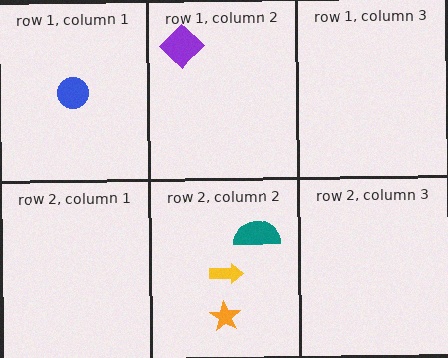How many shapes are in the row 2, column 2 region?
3.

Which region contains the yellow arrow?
The row 2, column 2 region.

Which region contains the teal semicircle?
The row 2, column 2 region.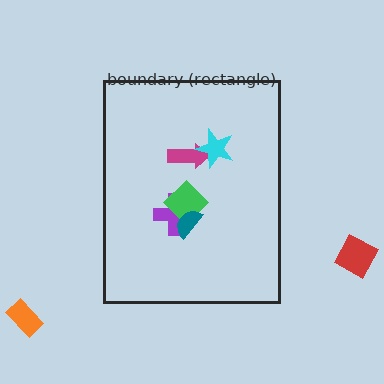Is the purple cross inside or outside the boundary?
Inside.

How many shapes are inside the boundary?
5 inside, 2 outside.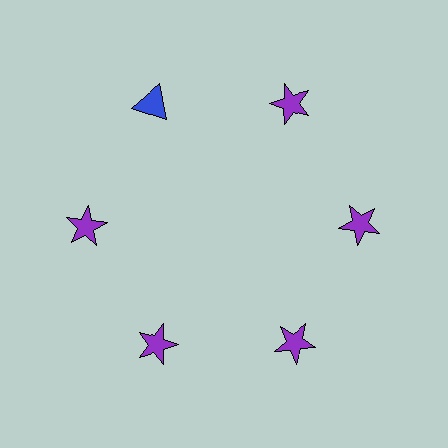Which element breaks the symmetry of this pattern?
The blue triangle at roughly the 11 o'clock position breaks the symmetry. All other shapes are purple stars.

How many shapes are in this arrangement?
There are 6 shapes arranged in a ring pattern.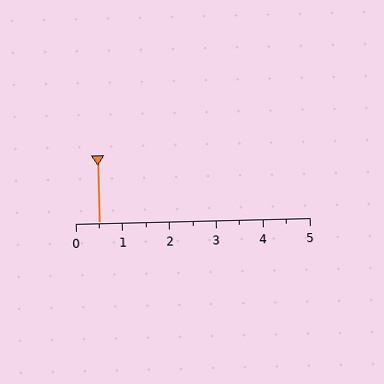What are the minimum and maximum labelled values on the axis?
The axis runs from 0 to 5.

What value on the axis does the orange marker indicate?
The marker indicates approximately 0.5.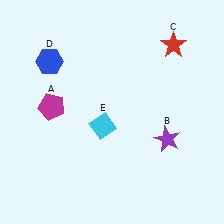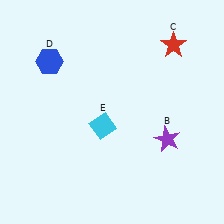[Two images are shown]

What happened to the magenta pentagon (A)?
The magenta pentagon (A) was removed in Image 2. It was in the top-left area of Image 1.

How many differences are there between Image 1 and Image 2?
There is 1 difference between the two images.